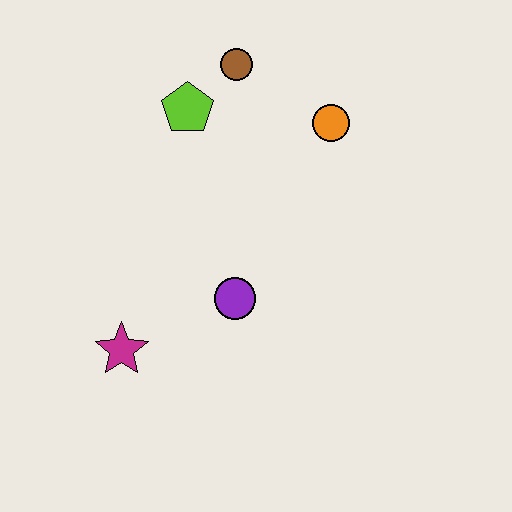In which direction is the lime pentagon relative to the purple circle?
The lime pentagon is above the purple circle.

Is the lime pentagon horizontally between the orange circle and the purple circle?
No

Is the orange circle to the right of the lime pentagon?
Yes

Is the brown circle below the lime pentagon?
No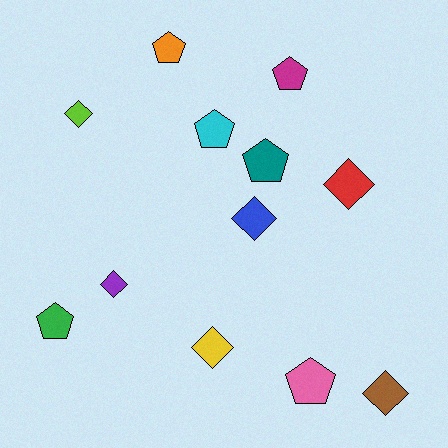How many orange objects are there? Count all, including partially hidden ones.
There is 1 orange object.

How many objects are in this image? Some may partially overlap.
There are 12 objects.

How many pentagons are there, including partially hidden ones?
There are 6 pentagons.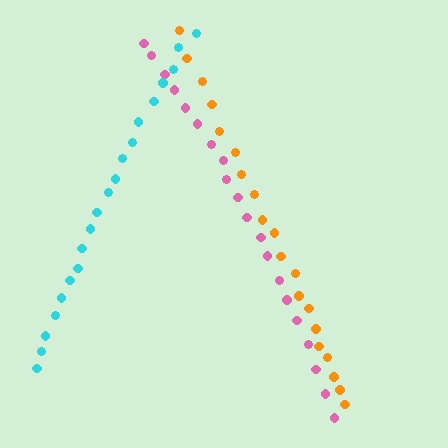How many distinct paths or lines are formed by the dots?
There are 3 distinct paths.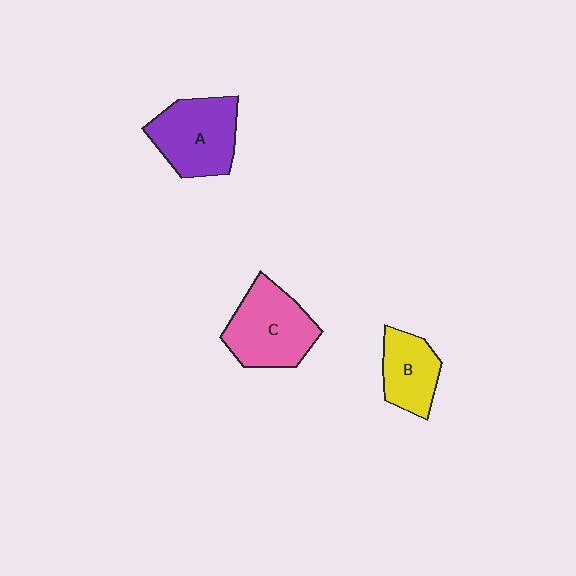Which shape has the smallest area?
Shape B (yellow).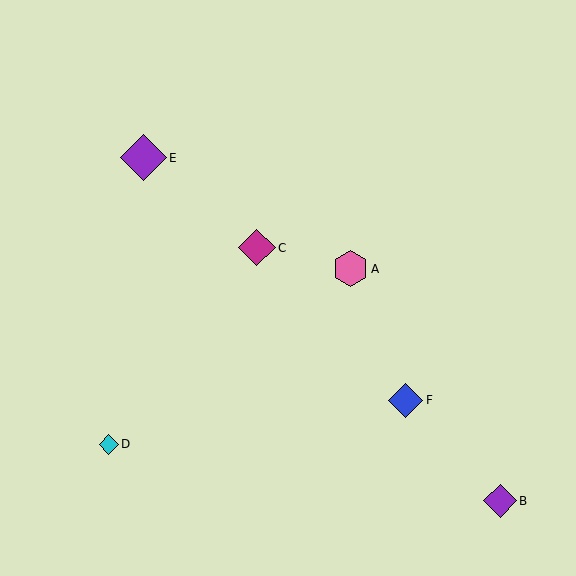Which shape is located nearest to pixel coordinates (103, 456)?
The cyan diamond (labeled D) at (109, 444) is nearest to that location.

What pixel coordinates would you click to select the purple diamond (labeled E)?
Click at (143, 158) to select the purple diamond E.